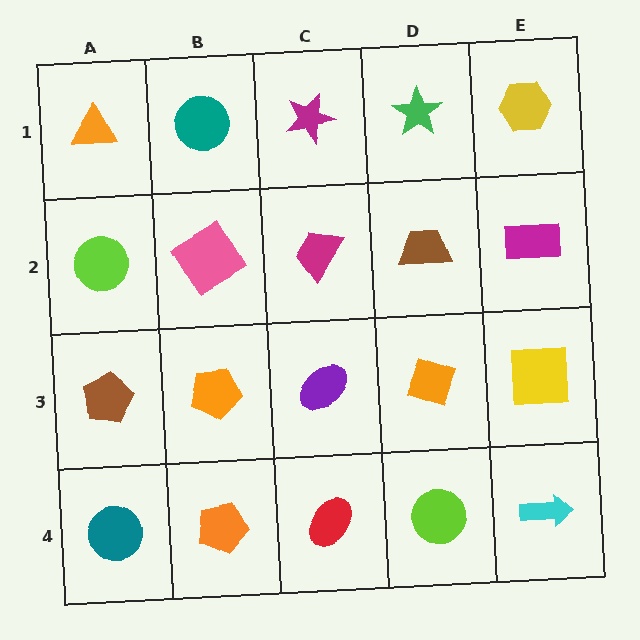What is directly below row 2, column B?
An orange pentagon.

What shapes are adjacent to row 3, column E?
A magenta rectangle (row 2, column E), a cyan arrow (row 4, column E), an orange diamond (row 3, column D).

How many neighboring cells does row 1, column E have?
2.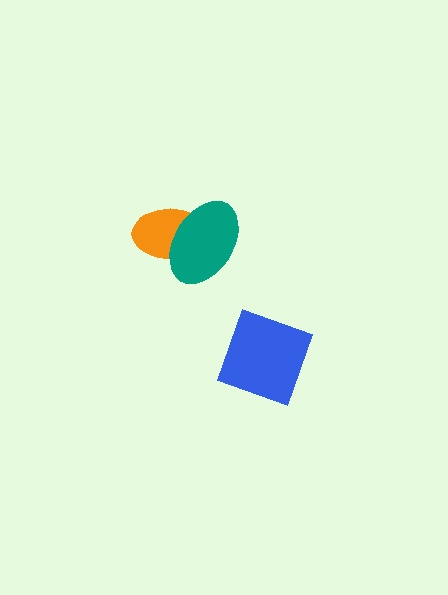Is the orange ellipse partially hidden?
Yes, it is partially covered by another shape.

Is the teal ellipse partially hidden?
No, no other shape covers it.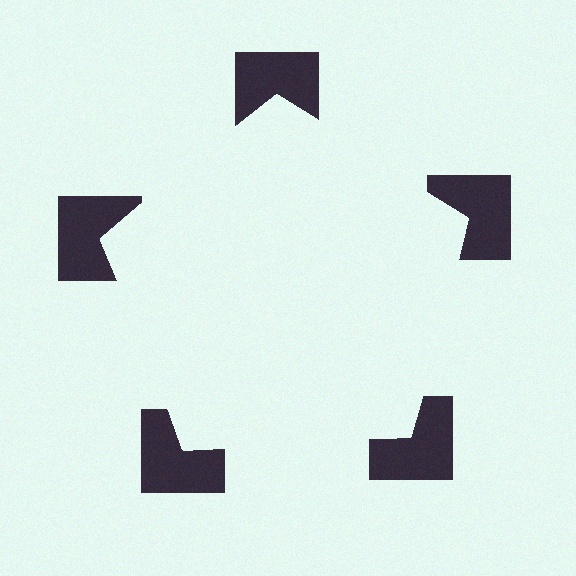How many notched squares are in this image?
There are 5 — one at each vertex of the illusory pentagon.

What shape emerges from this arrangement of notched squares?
An illusory pentagon — its edges are inferred from the aligned wedge cuts in the notched squares, not physically drawn.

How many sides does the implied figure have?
5 sides.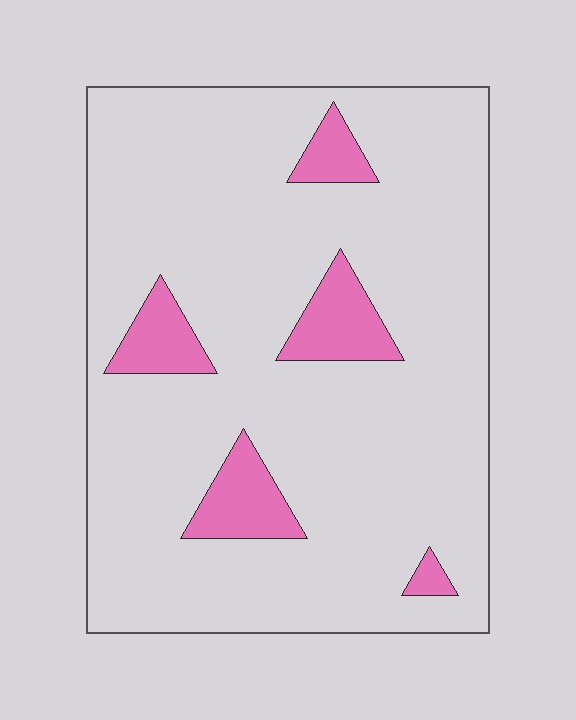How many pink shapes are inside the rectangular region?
5.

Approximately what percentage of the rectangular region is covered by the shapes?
Approximately 10%.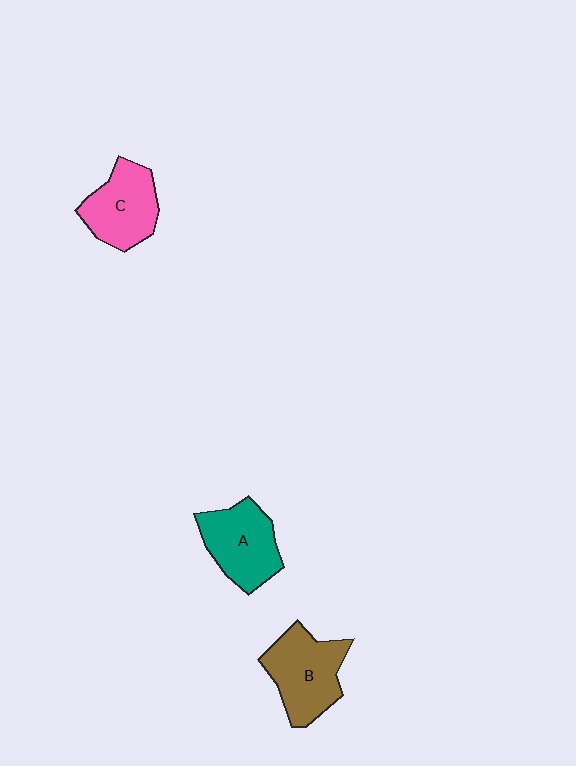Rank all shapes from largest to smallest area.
From largest to smallest: B (brown), A (teal), C (pink).